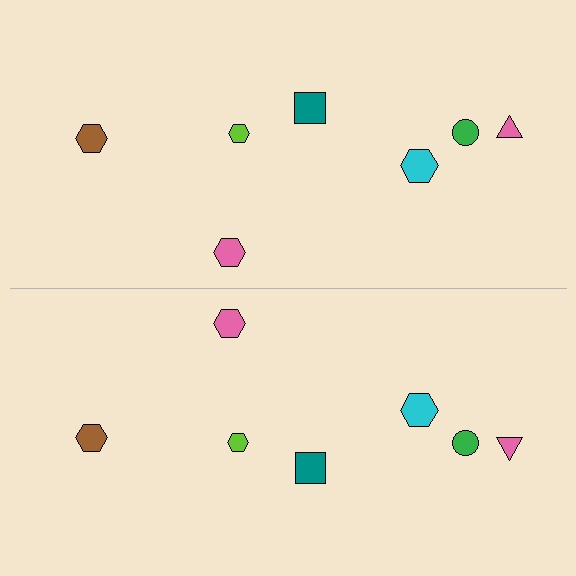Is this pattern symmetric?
Yes, this pattern has bilateral (reflection) symmetry.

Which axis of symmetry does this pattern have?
The pattern has a horizontal axis of symmetry running through the center of the image.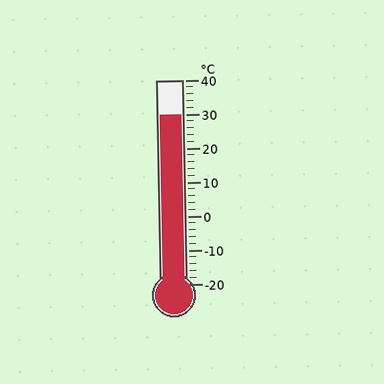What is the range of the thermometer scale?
The thermometer scale ranges from -20°C to 40°C.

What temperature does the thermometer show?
The thermometer shows approximately 30°C.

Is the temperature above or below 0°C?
The temperature is above 0°C.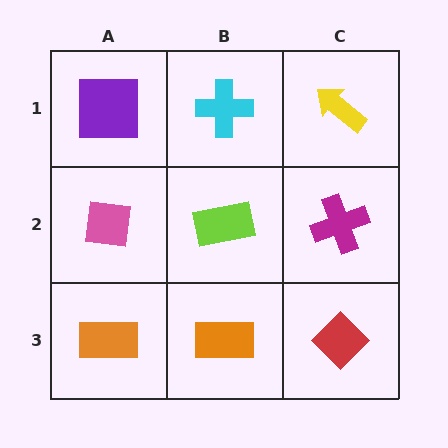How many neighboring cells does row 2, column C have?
3.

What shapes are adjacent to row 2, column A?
A purple square (row 1, column A), an orange rectangle (row 3, column A), a lime rectangle (row 2, column B).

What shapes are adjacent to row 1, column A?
A pink square (row 2, column A), a cyan cross (row 1, column B).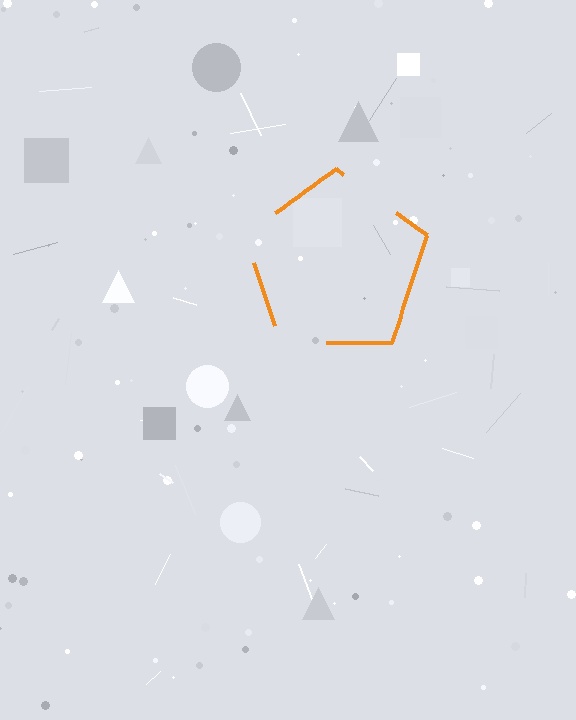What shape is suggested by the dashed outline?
The dashed outline suggests a pentagon.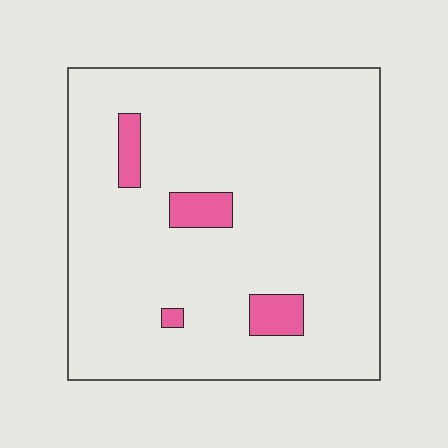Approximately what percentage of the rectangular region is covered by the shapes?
Approximately 5%.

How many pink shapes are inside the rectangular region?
4.